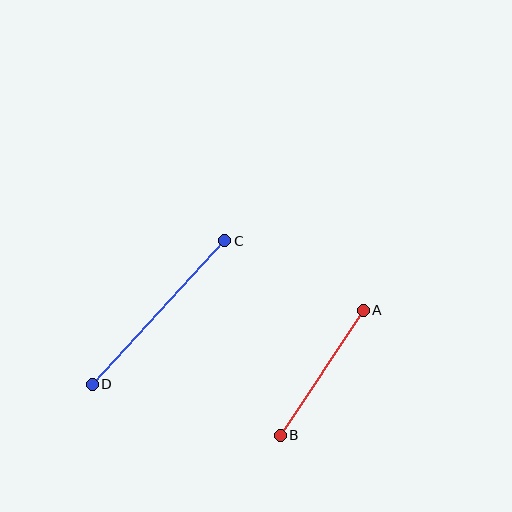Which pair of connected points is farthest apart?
Points C and D are farthest apart.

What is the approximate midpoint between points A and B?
The midpoint is at approximately (322, 373) pixels.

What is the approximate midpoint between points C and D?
The midpoint is at approximately (159, 313) pixels.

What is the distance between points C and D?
The distance is approximately 195 pixels.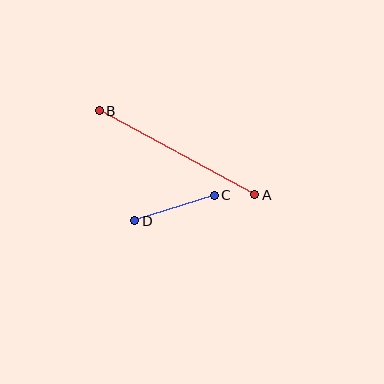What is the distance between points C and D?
The distance is approximately 84 pixels.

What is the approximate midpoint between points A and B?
The midpoint is at approximately (177, 153) pixels.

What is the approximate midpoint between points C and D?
The midpoint is at approximately (175, 208) pixels.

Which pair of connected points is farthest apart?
Points A and B are farthest apart.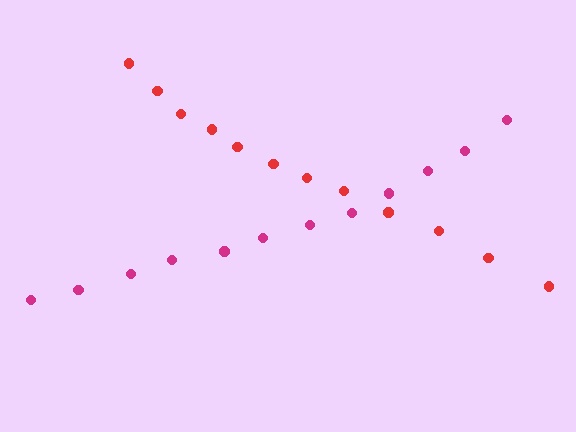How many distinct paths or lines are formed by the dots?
There are 2 distinct paths.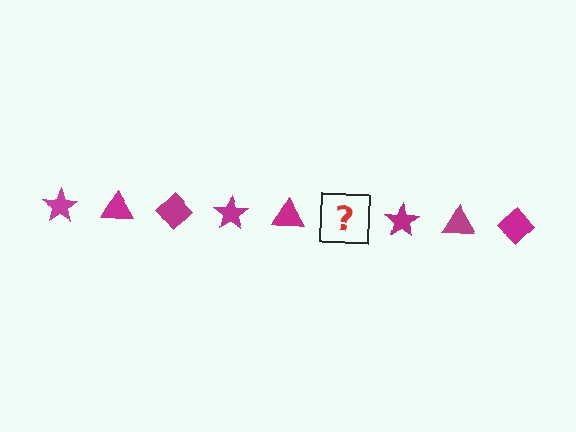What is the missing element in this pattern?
The missing element is a magenta diamond.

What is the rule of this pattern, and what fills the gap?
The rule is that the pattern cycles through star, triangle, diamond shapes in magenta. The gap should be filled with a magenta diamond.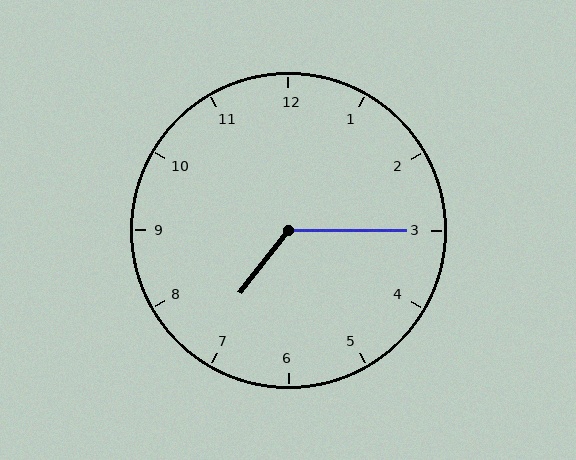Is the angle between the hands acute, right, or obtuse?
It is obtuse.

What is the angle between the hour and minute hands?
Approximately 128 degrees.